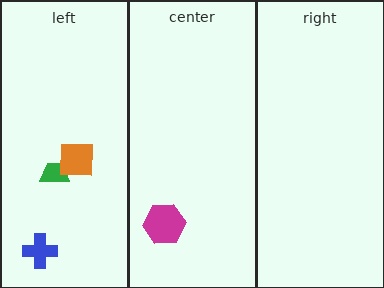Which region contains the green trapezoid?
The left region.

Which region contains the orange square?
The left region.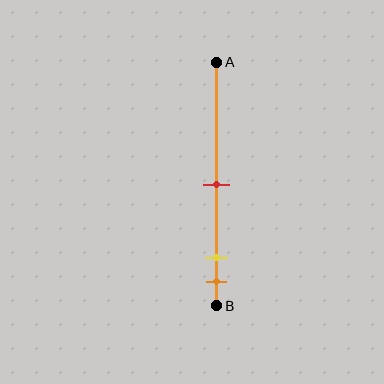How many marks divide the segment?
There are 3 marks dividing the segment.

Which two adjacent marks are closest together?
The yellow and orange marks are the closest adjacent pair.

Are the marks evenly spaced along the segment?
No, the marks are not evenly spaced.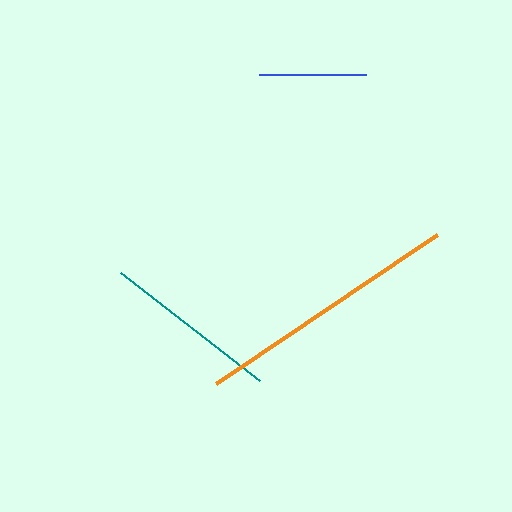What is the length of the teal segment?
The teal segment is approximately 176 pixels long.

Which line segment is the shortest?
The blue line is the shortest at approximately 107 pixels.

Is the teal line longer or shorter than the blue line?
The teal line is longer than the blue line.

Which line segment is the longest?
The orange line is the longest at approximately 267 pixels.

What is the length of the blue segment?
The blue segment is approximately 107 pixels long.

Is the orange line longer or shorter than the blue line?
The orange line is longer than the blue line.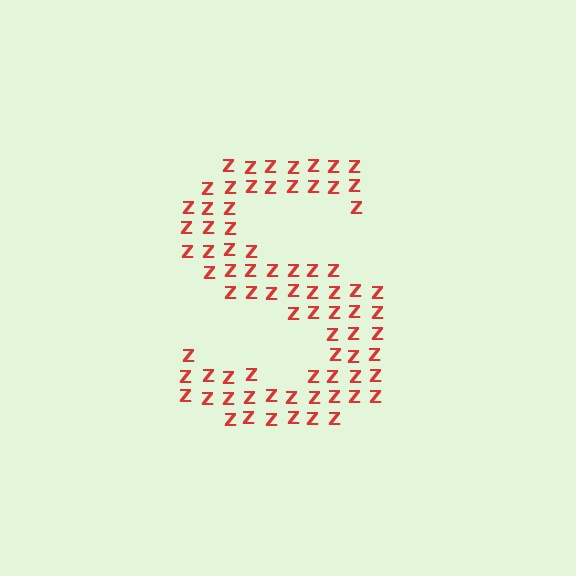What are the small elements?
The small elements are letter Z's.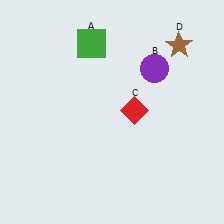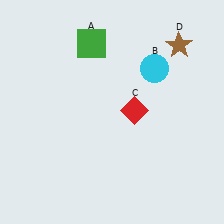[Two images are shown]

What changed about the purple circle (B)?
In Image 1, B is purple. In Image 2, it changed to cyan.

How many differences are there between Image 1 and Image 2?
There is 1 difference between the two images.